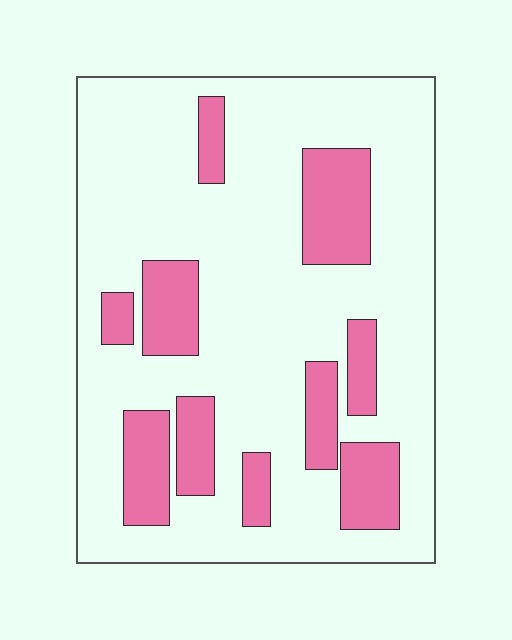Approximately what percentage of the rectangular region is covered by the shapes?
Approximately 25%.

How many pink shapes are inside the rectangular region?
10.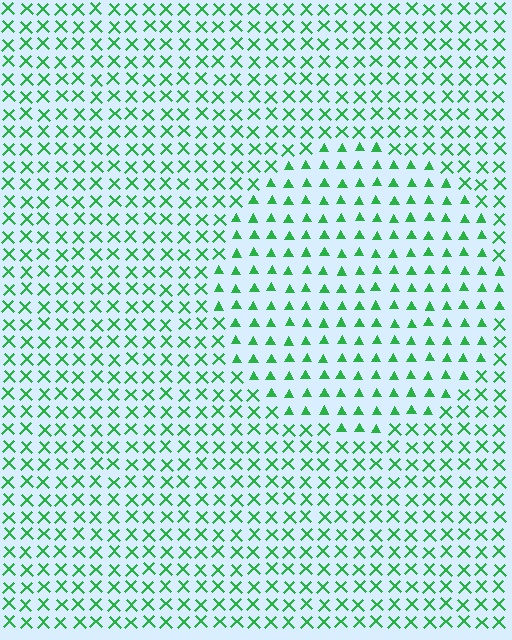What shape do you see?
I see a circle.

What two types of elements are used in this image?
The image uses triangles inside the circle region and X marks outside it.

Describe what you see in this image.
The image is filled with small green elements arranged in a uniform grid. A circle-shaped region contains triangles, while the surrounding area contains X marks. The boundary is defined purely by the change in element shape.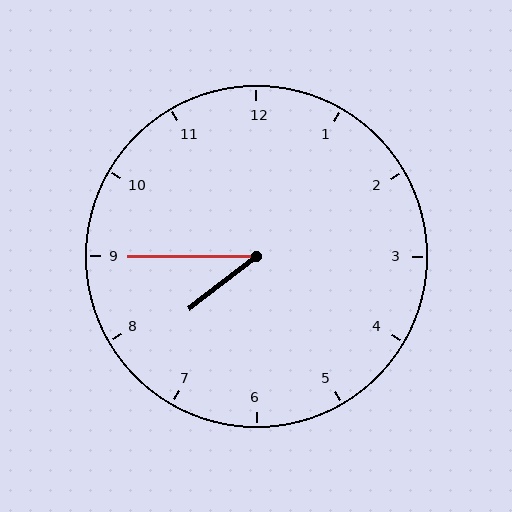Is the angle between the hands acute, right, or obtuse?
It is acute.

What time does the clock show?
7:45.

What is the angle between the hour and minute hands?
Approximately 38 degrees.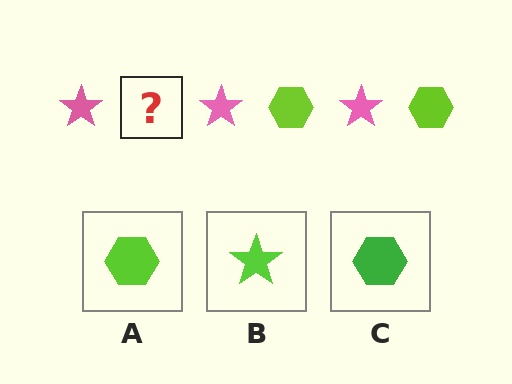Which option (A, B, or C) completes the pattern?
A.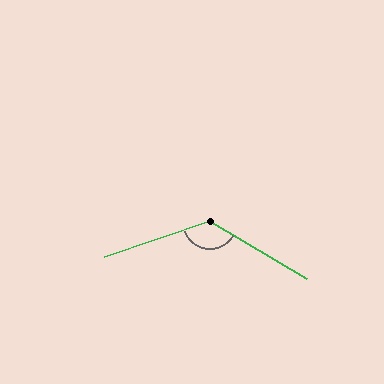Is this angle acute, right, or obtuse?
It is obtuse.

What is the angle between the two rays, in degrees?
Approximately 130 degrees.